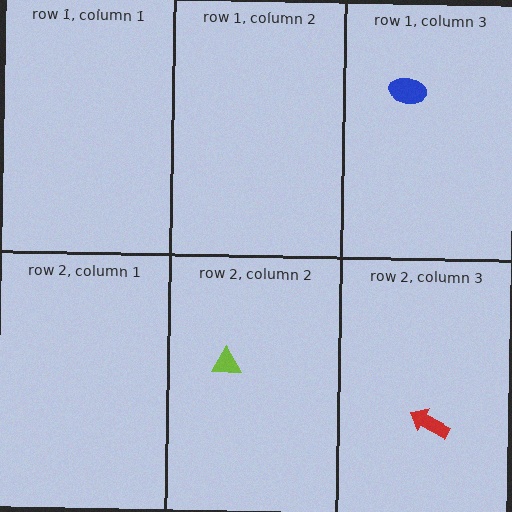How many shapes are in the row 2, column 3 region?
1.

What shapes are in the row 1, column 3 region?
The blue ellipse.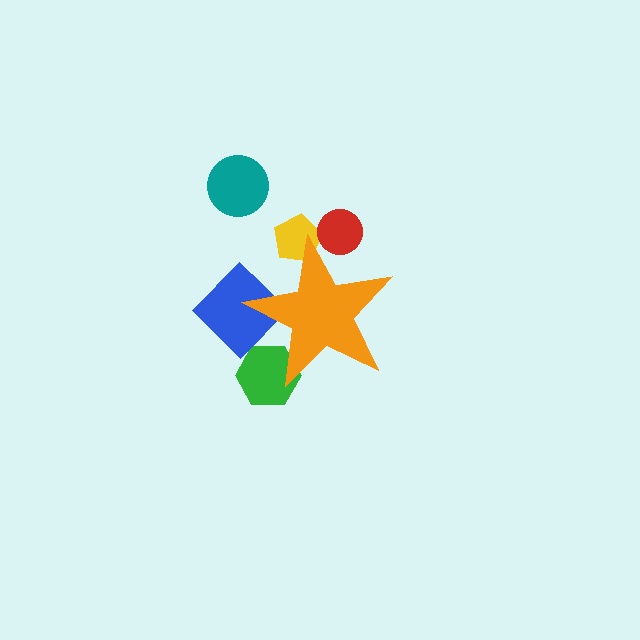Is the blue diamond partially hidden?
Yes, the blue diamond is partially hidden behind the orange star.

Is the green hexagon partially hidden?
Yes, the green hexagon is partially hidden behind the orange star.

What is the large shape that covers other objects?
An orange star.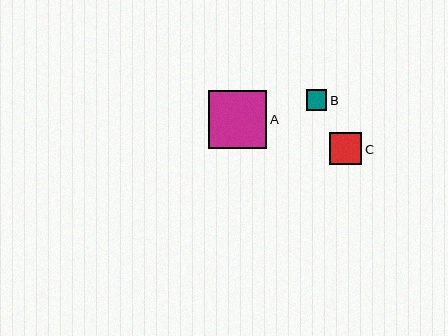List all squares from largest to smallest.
From largest to smallest: A, C, B.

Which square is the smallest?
Square B is the smallest with a size of approximately 20 pixels.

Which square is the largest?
Square A is the largest with a size of approximately 58 pixels.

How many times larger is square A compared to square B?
Square A is approximately 2.9 times the size of square B.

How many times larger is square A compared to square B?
Square A is approximately 2.9 times the size of square B.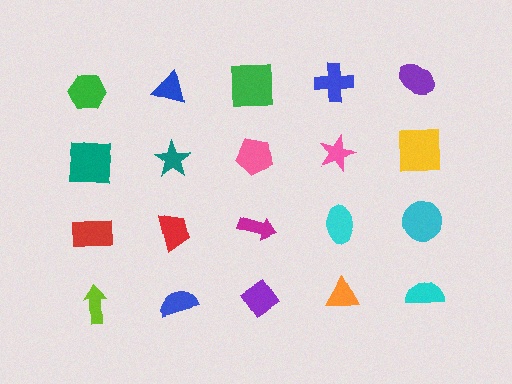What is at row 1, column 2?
A blue triangle.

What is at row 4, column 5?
A cyan semicircle.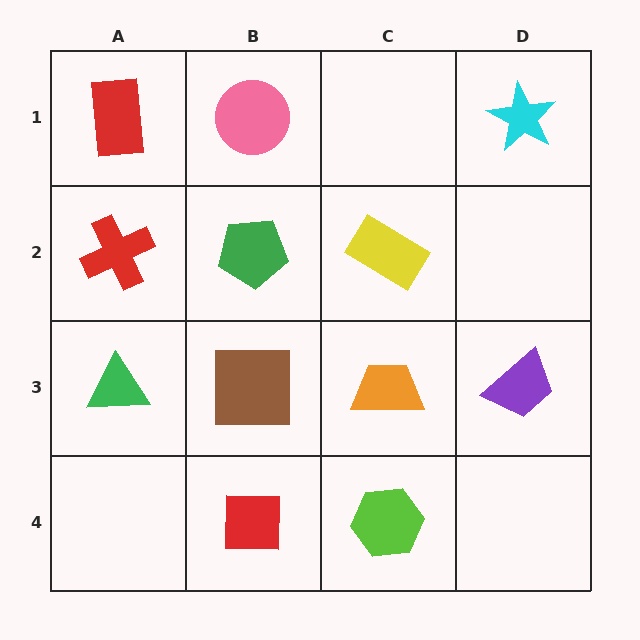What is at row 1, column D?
A cyan star.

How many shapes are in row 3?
4 shapes.